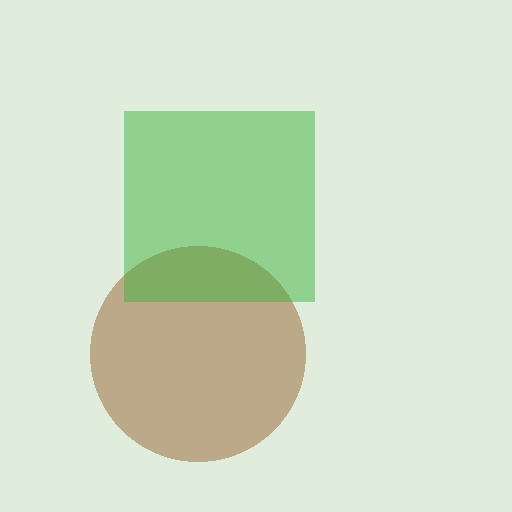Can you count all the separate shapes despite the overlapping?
Yes, there are 2 separate shapes.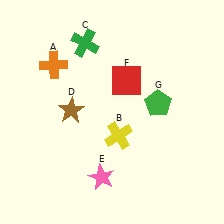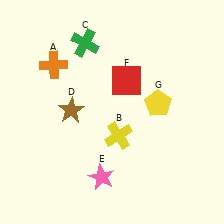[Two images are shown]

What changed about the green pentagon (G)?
In Image 1, G is green. In Image 2, it changed to yellow.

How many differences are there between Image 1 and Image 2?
There is 1 difference between the two images.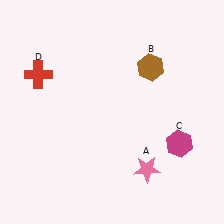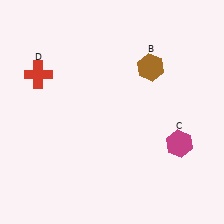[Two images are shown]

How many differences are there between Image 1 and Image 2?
There is 1 difference between the two images.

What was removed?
The pink star (A) was removed in Image 2.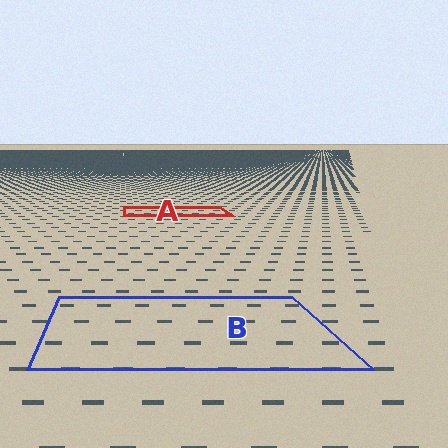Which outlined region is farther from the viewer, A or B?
Region A is farther from the viewer — the texture elements inside it appear smaller and more densely packed.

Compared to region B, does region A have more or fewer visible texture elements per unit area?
Region A has more texture elements per unit area — they are packed more densely because it is farther away.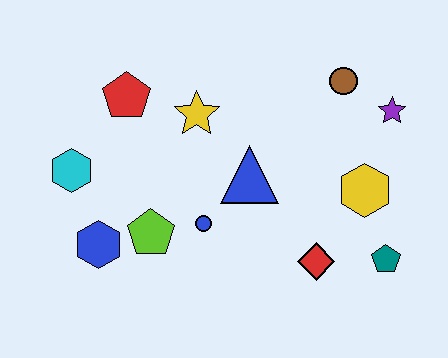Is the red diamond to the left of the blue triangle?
No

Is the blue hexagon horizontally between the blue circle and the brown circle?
No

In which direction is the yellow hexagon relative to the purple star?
The yellow hexagon is below the purple star.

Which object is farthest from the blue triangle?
The cyan hexagon is farthest from the blue triangle.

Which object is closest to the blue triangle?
The blue circle is closest to the blue triangle.